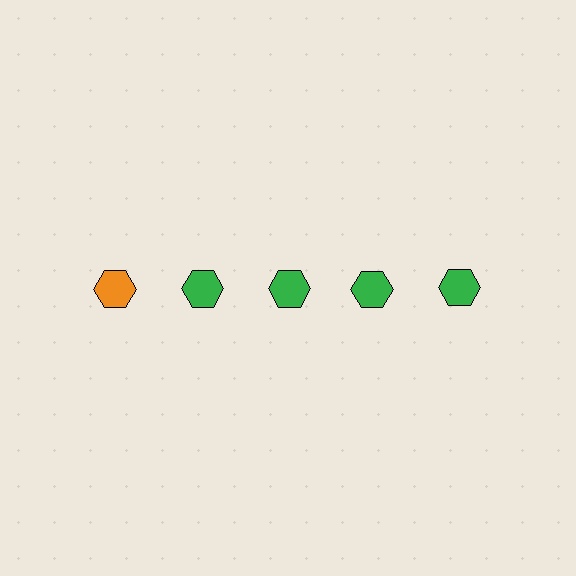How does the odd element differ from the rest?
It has a different color: orange instead of green.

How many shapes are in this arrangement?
There are 5 shapes arranged in a grid pattern.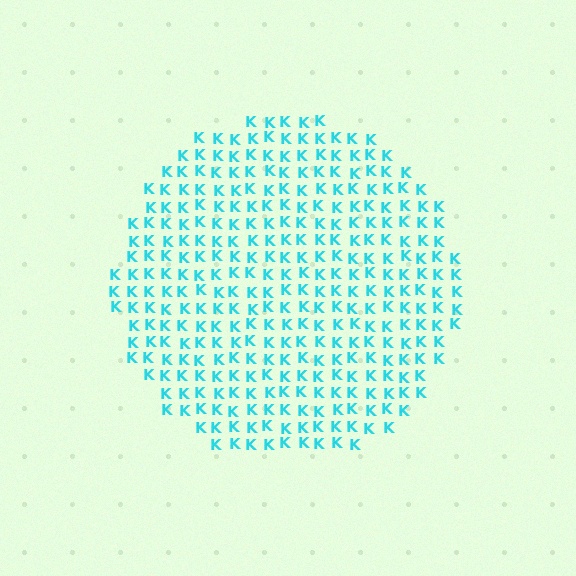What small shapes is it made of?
It is made of small letter K's.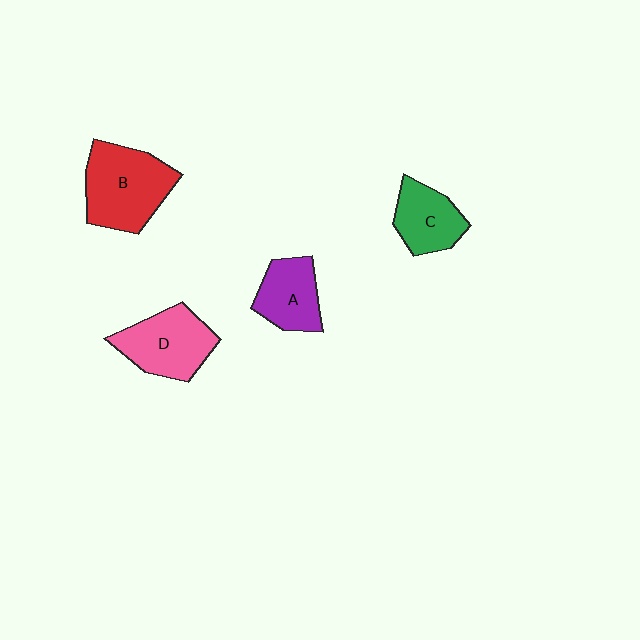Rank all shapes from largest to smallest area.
From largest to smallest: B (red), D (pink), C (green), A (purple).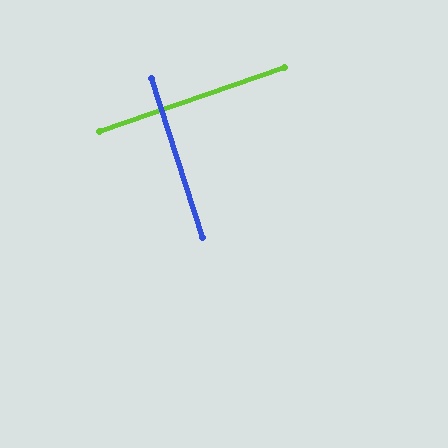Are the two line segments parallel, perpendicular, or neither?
Perpendicular — they meet at approximately 88°.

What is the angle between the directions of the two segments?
Approximately 88 degrees.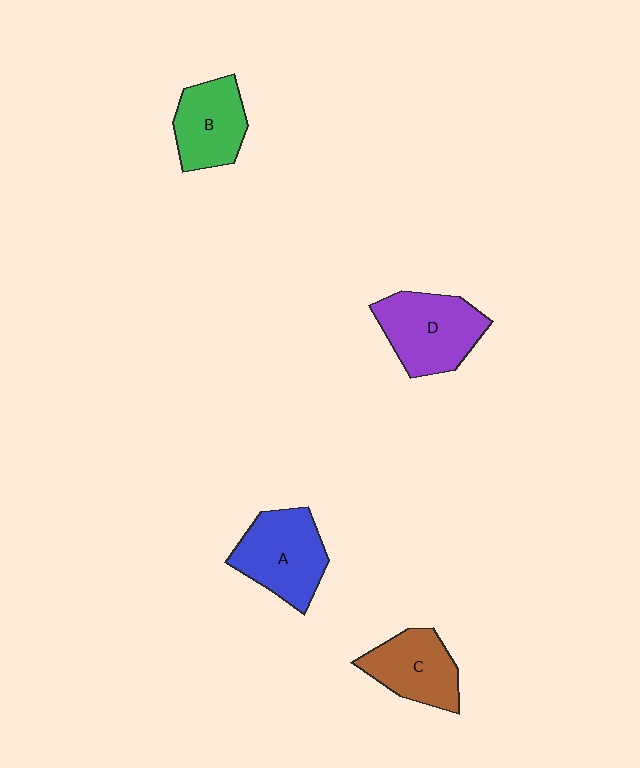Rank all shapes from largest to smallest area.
From largest to smallest: D (purple), A (blue), C (brown), B (green).